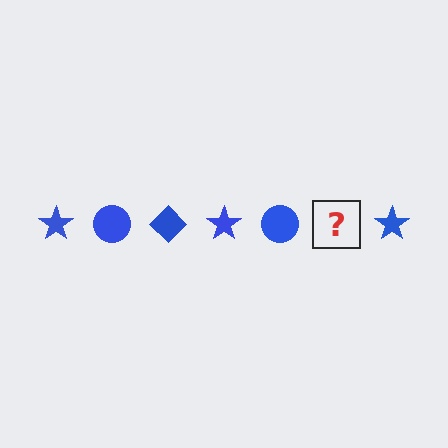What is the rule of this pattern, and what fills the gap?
The rule is that the pattern cycles through star, circle, diamond shapes in blue. The gap should be filled with a blue diamond.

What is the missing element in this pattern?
The missing element is a blue diamond.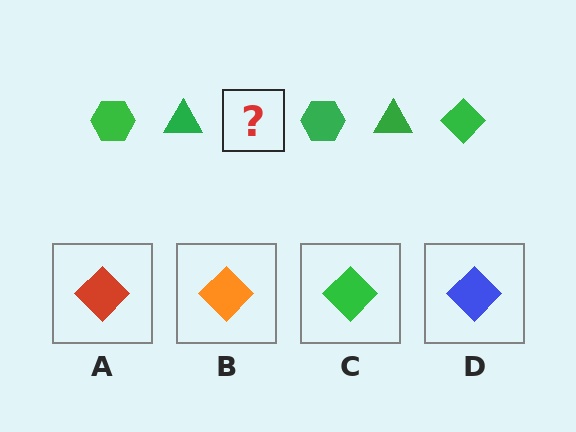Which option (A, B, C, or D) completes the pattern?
C.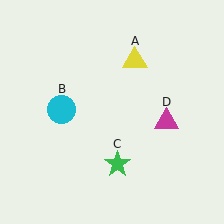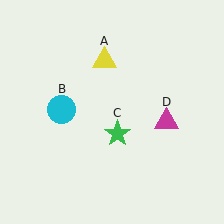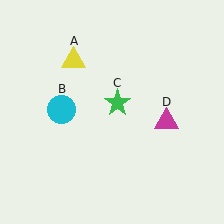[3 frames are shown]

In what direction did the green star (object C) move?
The green star (object C) moved up.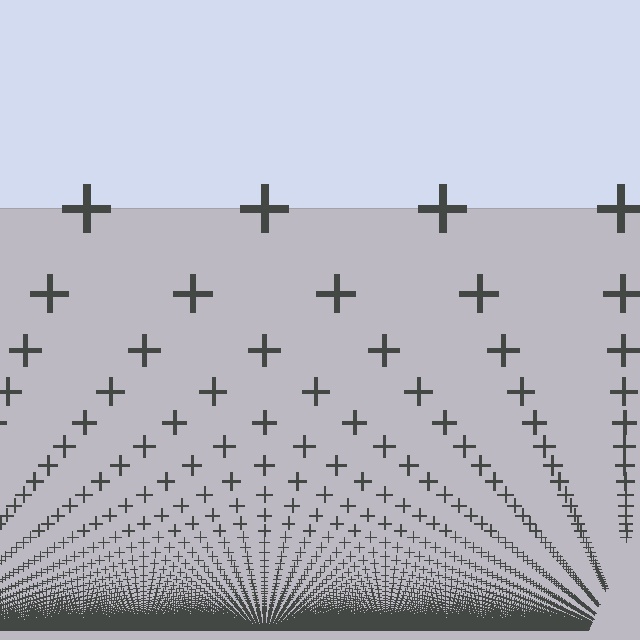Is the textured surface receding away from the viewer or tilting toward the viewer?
The surface appears to tilt toward the viewer. Texture elements get larger and sparser toward the top.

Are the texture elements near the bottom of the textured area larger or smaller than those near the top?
Smaller. The gradient is inverted — elements near the bottom are smaller and denser.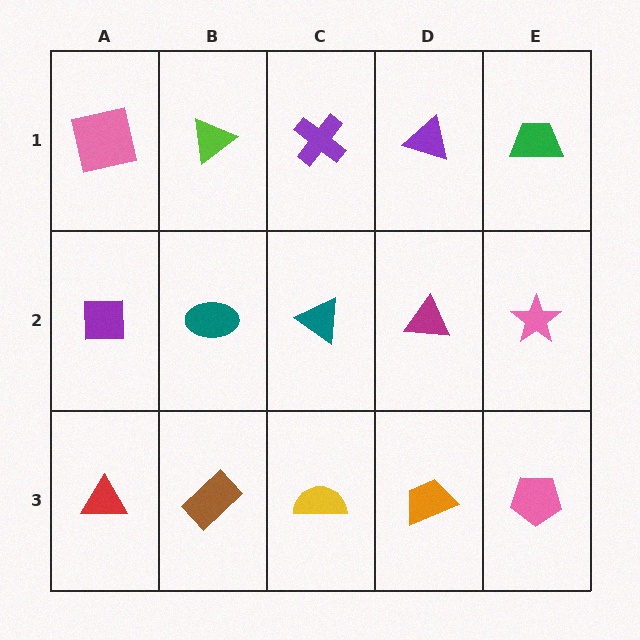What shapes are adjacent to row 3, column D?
A magenta triangle (row 2, column D), a yellow semicircle (row 3, column C), a pink pentagon (row 3, column E).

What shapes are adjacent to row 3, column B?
A teal ellipse (row 2, column B), a red triangle (row 3, column A), a yellow semicircle (row 3, column C).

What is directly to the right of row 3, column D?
A pink pentagon.